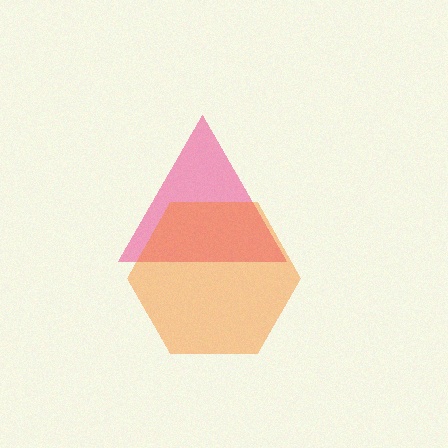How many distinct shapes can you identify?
There are 2 distinct shapes: a pink triangle, an orange hexagon.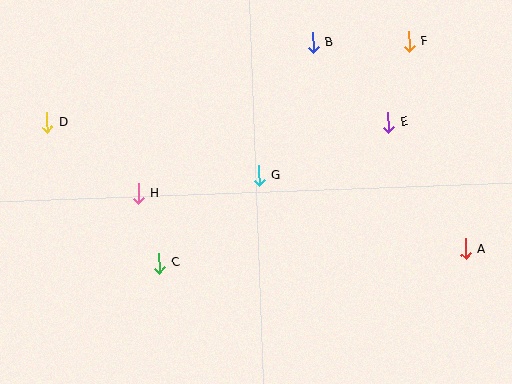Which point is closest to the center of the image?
Point G at (259, 175) is closest to the center.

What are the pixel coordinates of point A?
Point A is at (466, 249).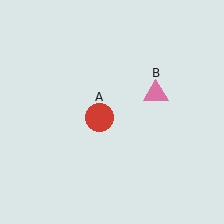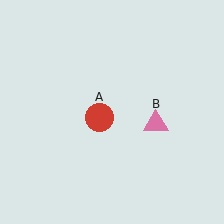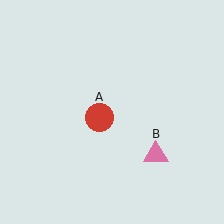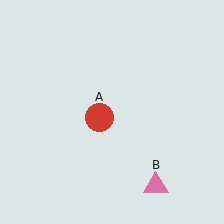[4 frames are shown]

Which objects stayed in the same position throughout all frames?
Red circle (object A) remained stationary.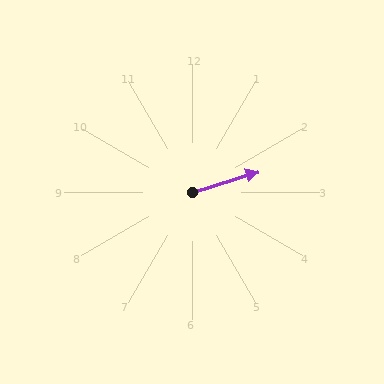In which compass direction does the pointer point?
East.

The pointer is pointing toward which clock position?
Roughly 2 o'clock.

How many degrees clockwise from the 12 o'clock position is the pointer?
Approximately 73 degrees.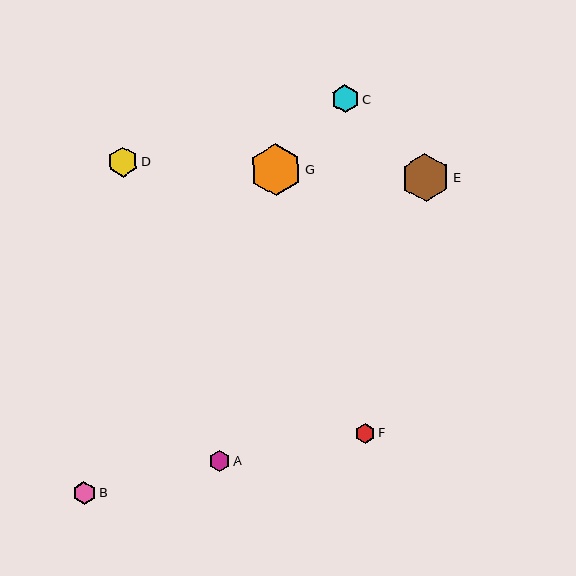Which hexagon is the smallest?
Hexagon F is the smallest with a size of approximately 20 pixels.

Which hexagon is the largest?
Hexagon G is the largest with a size of approximately 52 pixels.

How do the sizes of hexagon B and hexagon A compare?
Hexagon B and hexagon A are approximately the same size.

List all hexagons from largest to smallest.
From largest to smallest: G, E, D, C, B, A, F.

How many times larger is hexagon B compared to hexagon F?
Hexagon B is approximately 1.1 times the size of hexagon F.